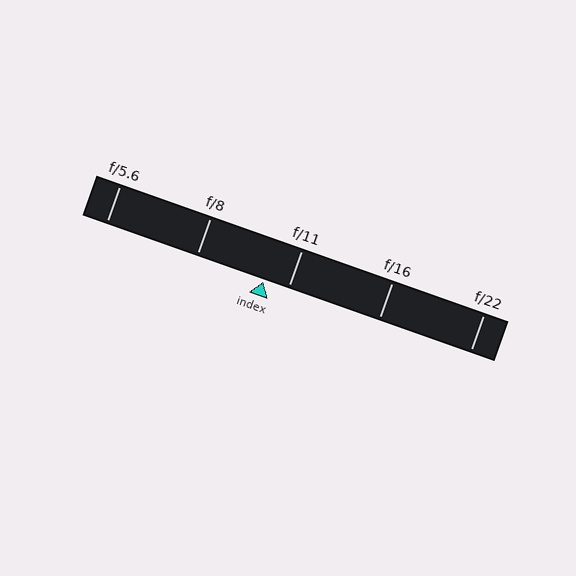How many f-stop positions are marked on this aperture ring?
There are 5 f-stop positions marked.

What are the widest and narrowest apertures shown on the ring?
The widest aperture shown is f/5.6 and the narrowest is f/22.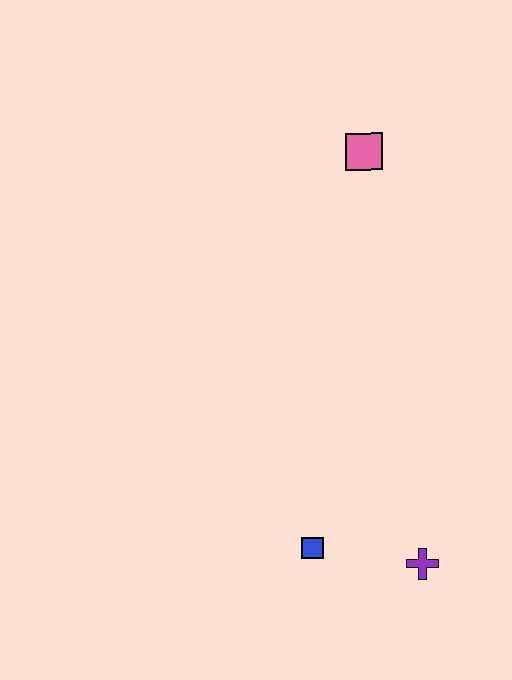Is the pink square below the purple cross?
No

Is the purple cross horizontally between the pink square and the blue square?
No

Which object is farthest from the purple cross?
The pink square is farthest from the purple cross.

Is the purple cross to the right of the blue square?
Yes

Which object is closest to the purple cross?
The blue square is closest to the purple cross.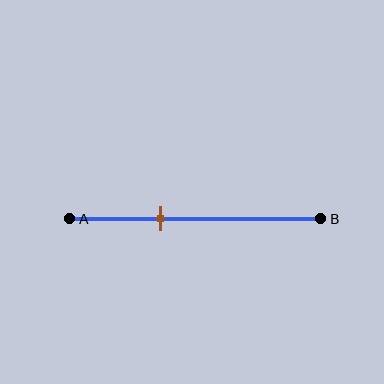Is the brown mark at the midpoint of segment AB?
No, the mark is at about 35% from A, not at the 50% midpoint.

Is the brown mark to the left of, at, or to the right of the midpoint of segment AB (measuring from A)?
The brown mark is to the left of the midpoint of segment AB.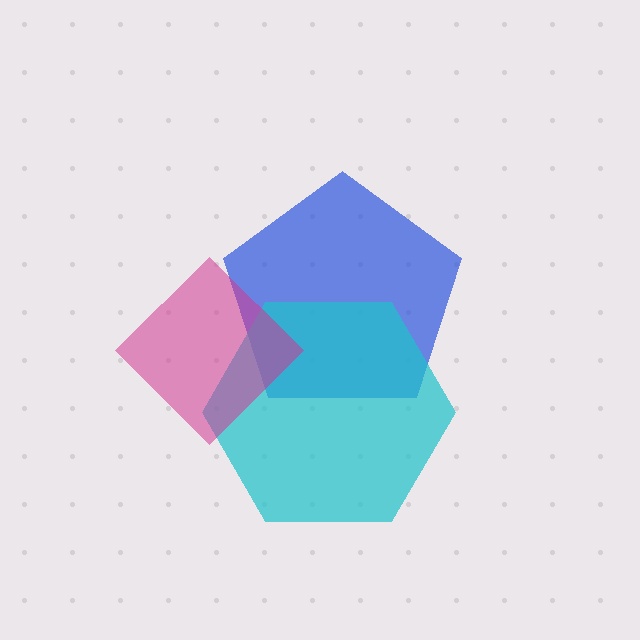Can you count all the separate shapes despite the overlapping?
Yes, there are 3 separate shapes.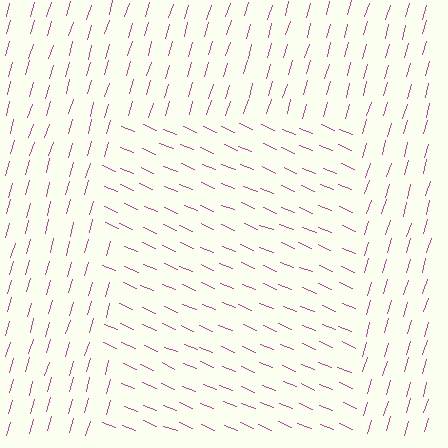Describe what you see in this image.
The image is filled with small magenta line segments. A rectangle region in the image has lines oriented differently from the surrounding lines, creating a visible texture boundary.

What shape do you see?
I see a rectangle.